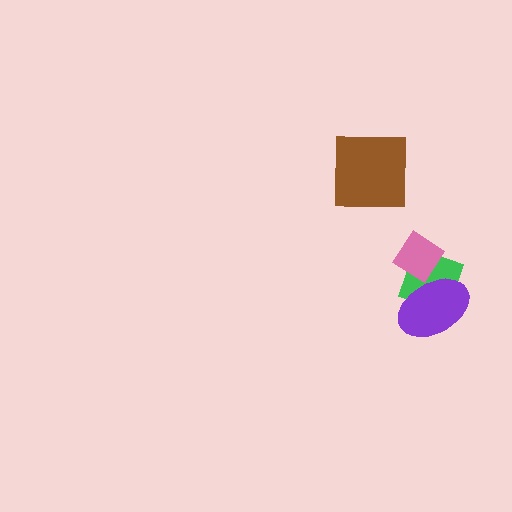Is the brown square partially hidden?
No, no other shape covers it.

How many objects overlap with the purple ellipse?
2 objects overlap with the purple ellipse.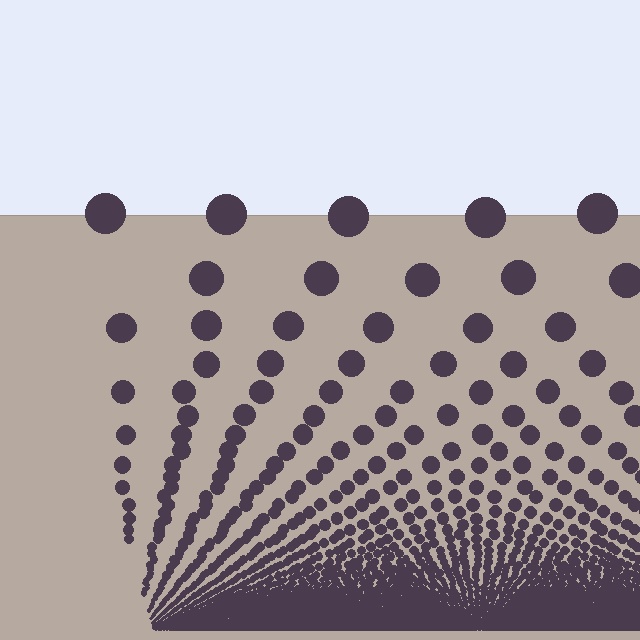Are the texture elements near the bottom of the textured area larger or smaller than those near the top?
Smaller. The gradient is inverted — elements near the bottom are smaller and denser.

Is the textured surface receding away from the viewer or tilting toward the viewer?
The surface appears to tilt toward the viewer. Texture elements get larger and sparser toward the top.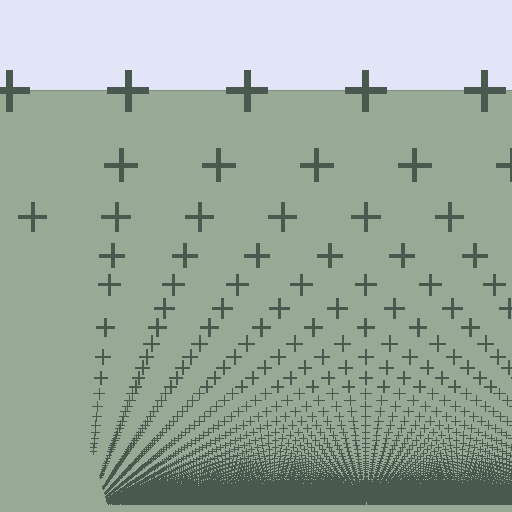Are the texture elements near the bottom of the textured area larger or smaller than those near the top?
Smaller. The gradient is inverted — elements near the bottom are smaller and denser.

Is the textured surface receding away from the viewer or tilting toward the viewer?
The surface appears to tilt toward the viewer. Texture elements get larger and sparser toward the top.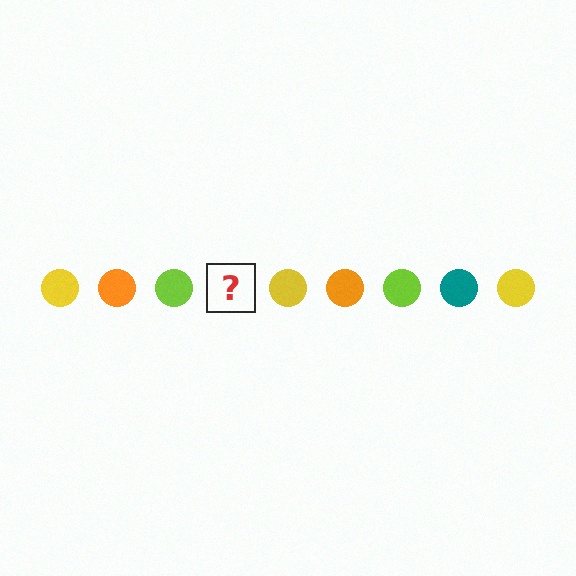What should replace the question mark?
The question mark should be replaced with a teal circle.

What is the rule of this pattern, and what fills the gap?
The rule is that the pattern cycles through yellow, orange, lime, teal circles. The gap should be filled with a teal circle.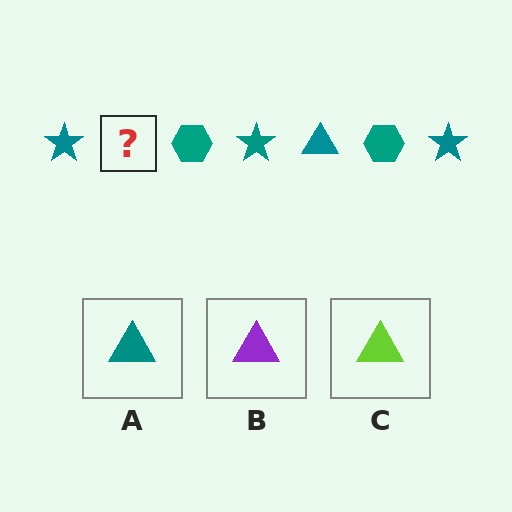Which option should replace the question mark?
Option A.